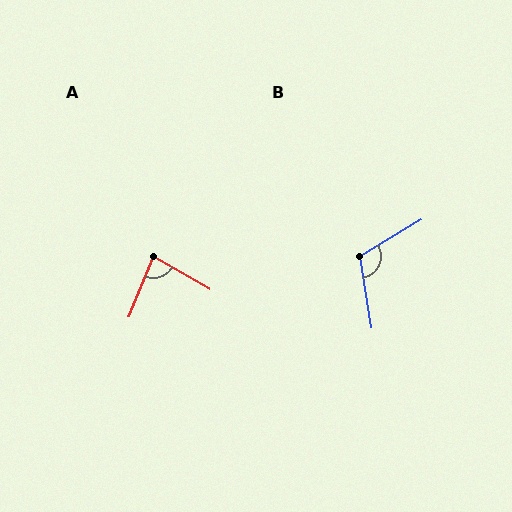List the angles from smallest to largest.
A (82°), B (112°).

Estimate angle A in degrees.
Approximately 82 degrees.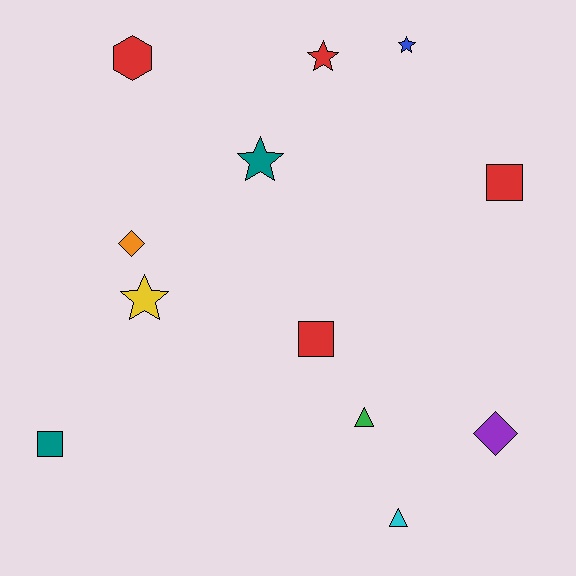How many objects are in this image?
There are 12 objects.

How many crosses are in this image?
There are no crosses.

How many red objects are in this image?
There are 4 red objects.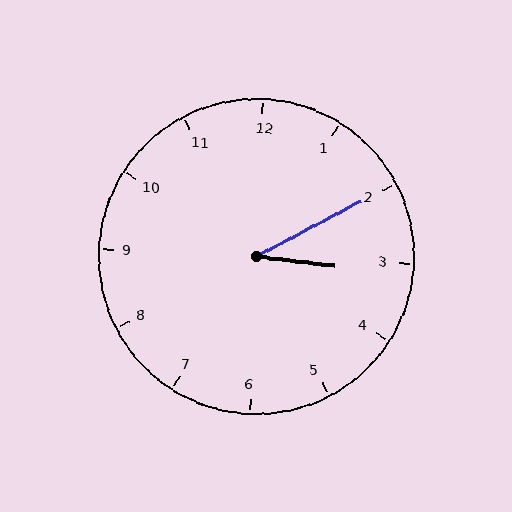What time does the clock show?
3:10.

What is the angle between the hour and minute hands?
Approximately 35 degrees.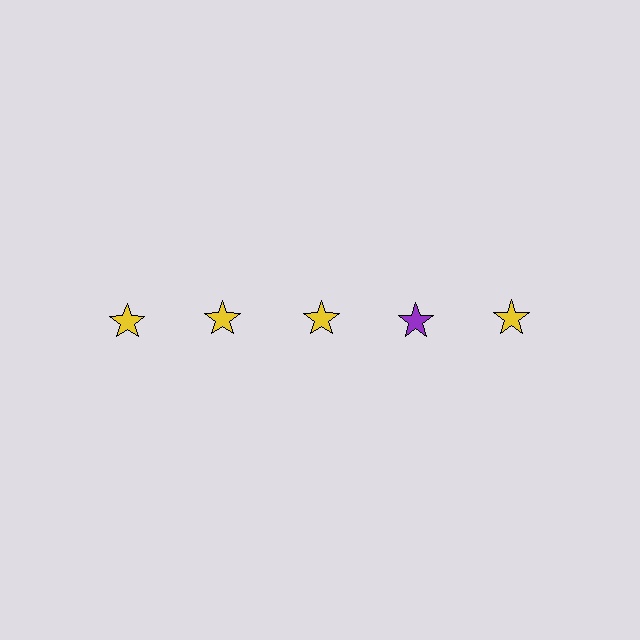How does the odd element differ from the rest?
It has a different color: purple instead of yellow.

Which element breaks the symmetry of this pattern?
The purple star in the top row, second from right column breaks the symmetry. All other shapes are yellow stars.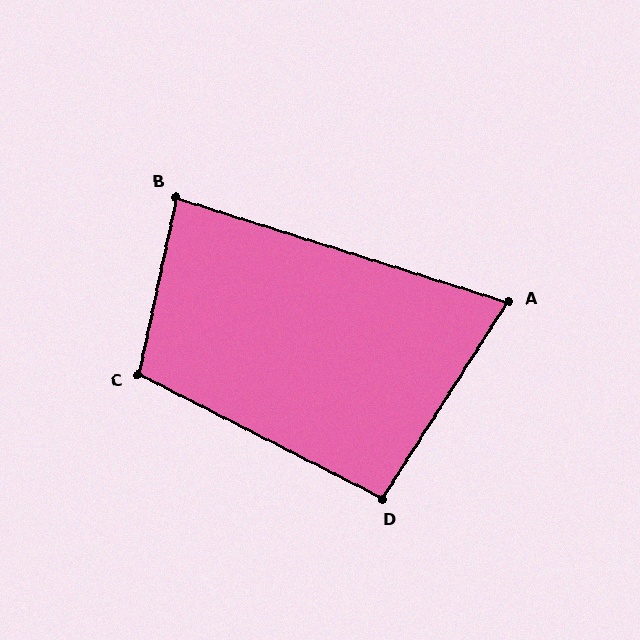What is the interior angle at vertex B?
Approximately 84 degrees (acute).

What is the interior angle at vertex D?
Approximately 96 degrees (obtuse).